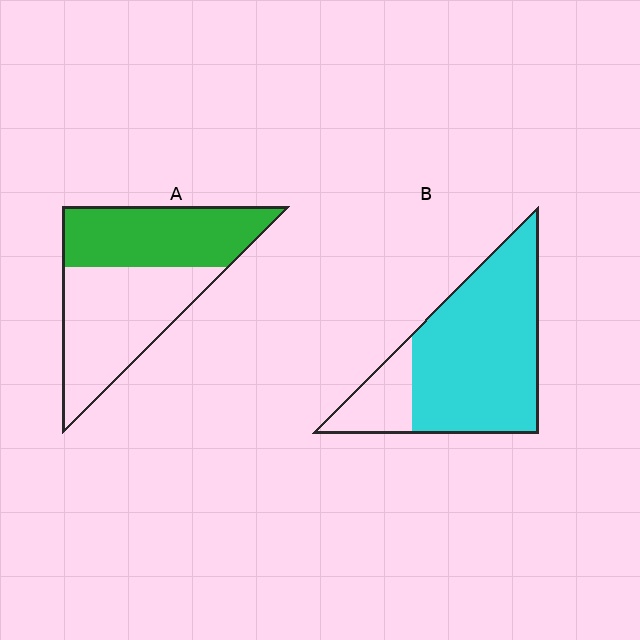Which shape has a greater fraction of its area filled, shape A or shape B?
Shape B.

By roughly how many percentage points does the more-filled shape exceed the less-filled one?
By roughly 35 percentage points (B over A).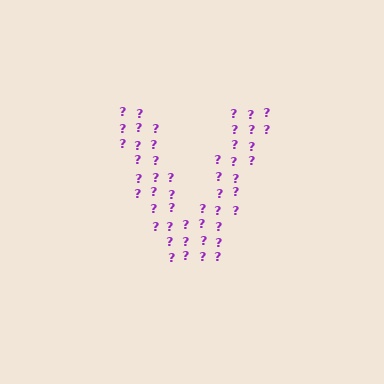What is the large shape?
The large shape is the letter V.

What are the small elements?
The small elements are question marks.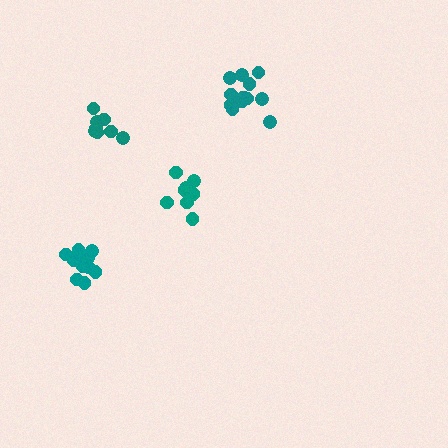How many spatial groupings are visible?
There are 4 spatial groupings.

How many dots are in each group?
Group 1: 14 dots, Group 2: 9 dots, Group 3: 9 dots, Group 4: 11 dots (43 total).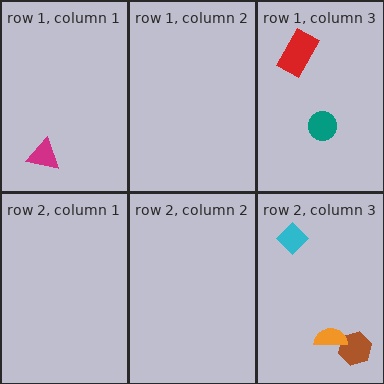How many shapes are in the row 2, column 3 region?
3.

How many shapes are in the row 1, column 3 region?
2.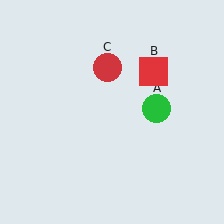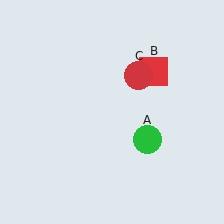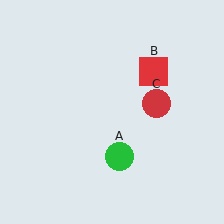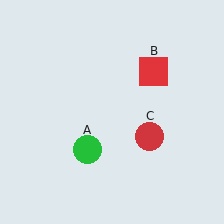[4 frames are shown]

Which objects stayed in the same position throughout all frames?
Red square (object B) remained stationary.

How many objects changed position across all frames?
2 objects changed position: green circle (object A), red circle (object C).